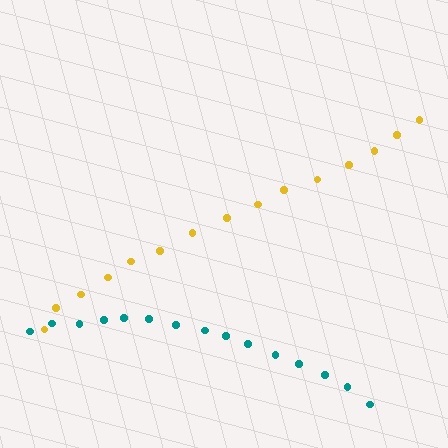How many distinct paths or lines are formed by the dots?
There are 2 distinct paths.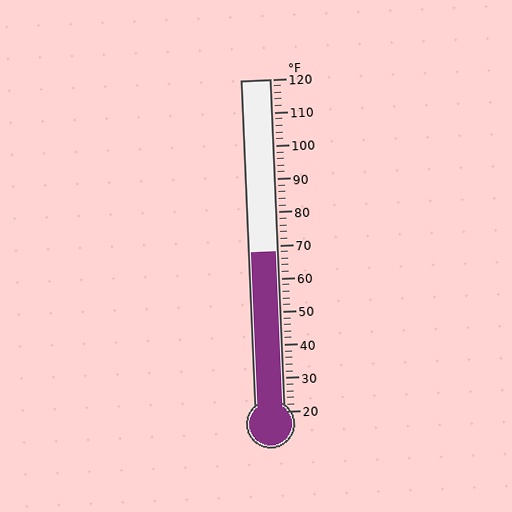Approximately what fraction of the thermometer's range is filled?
The thermometer is filled to approximately 50% of its range.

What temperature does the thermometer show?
The thermometer shows approximately 68°F.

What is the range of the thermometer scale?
The thermometer scale ranges from 20°F to 120°F.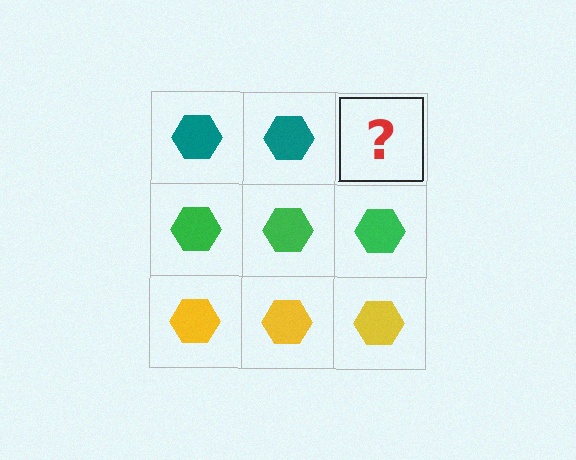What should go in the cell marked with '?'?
The missing cell should contain a teal hexagon.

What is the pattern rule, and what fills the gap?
The rule is that each row has a consistent color. The gap should be filled with a teal hexagon.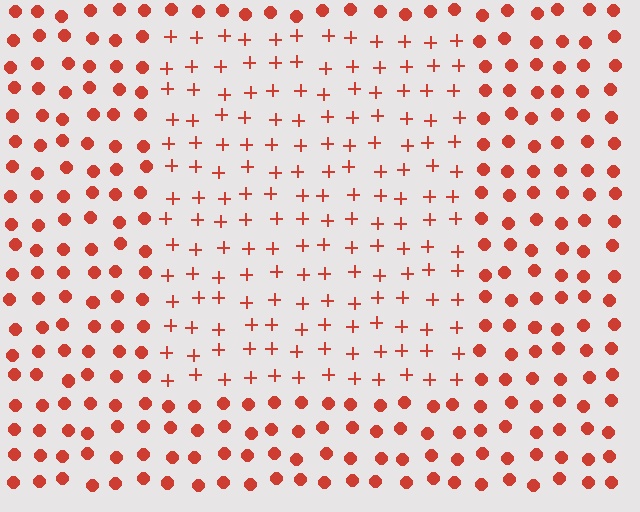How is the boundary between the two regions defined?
The boundary is defined by a change in element shape: plus signs inside vs. circles outside. All elements share the same color and spacing.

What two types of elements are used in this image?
The image uses plus signs inside the rectangle region and circles outside it.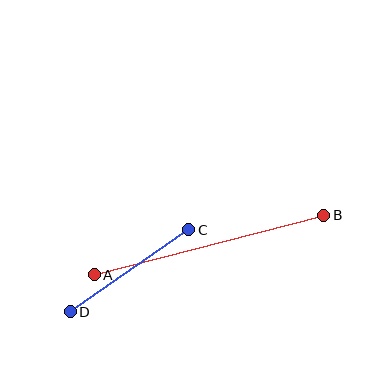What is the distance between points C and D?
The distance is approximately 144 pixels.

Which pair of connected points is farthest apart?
Points A and B are farthest apart.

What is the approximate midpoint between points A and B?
The midpoint is at approximately (209, 245) pixels.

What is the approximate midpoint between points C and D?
The midpoint is at approximately (130, 271) pixels.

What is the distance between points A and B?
The distance is approximately 237 pixels.